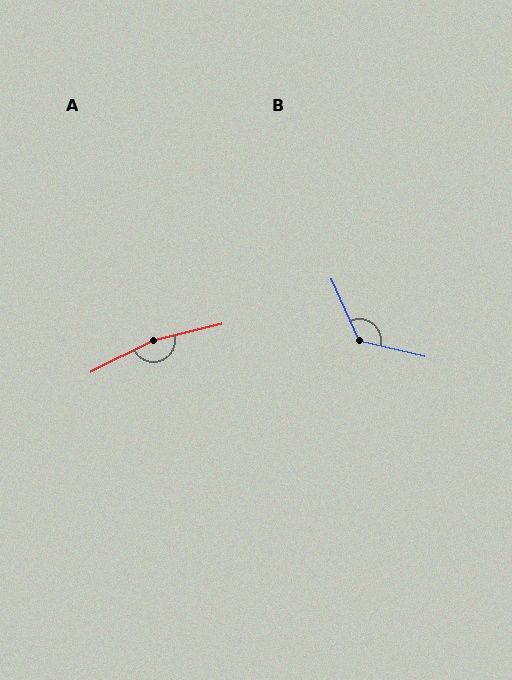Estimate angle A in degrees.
Approximately 167 degrees.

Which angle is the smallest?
B, at approximately 127 degrees.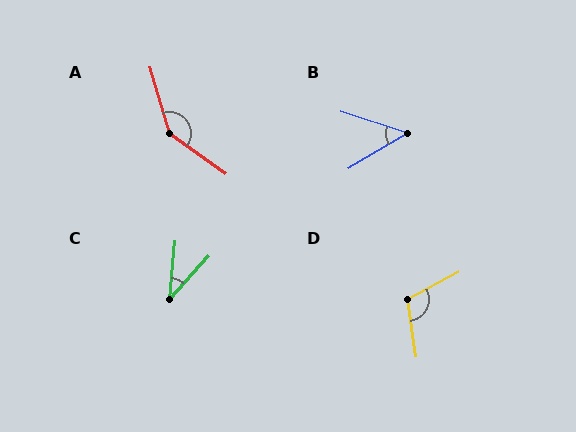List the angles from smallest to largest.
C (37°), B (49°), D (110°), A (142°).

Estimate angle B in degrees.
Approximately 49 degrees.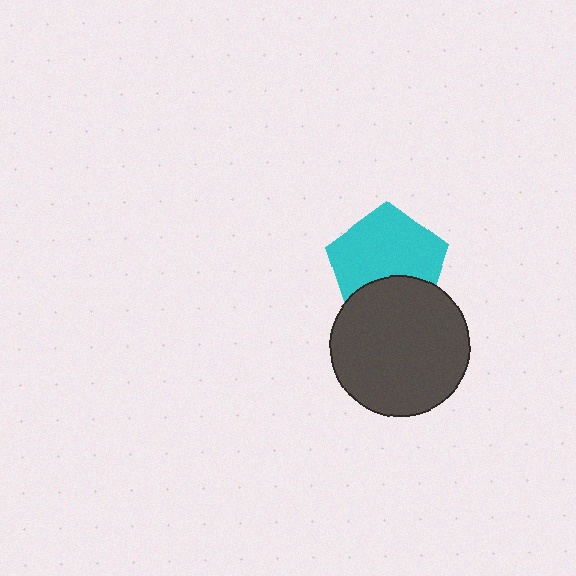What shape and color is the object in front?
The object in front is a dark gray circle.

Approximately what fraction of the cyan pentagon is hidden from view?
Roughly 32% of the cyan pentagon is hidden behind the dark gray circle.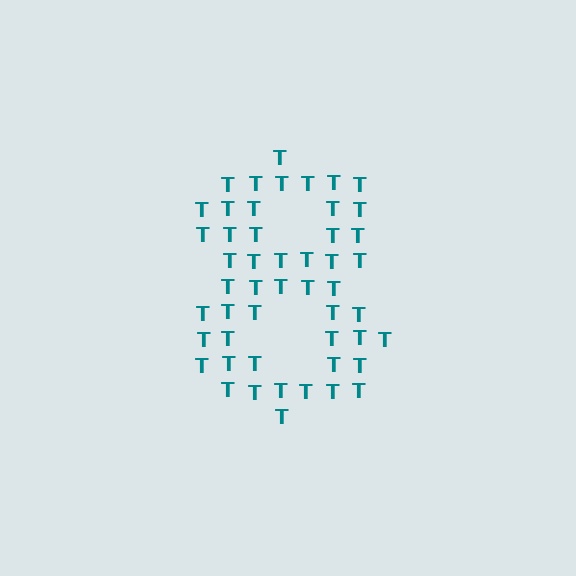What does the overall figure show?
The overall figure shows the digit 8.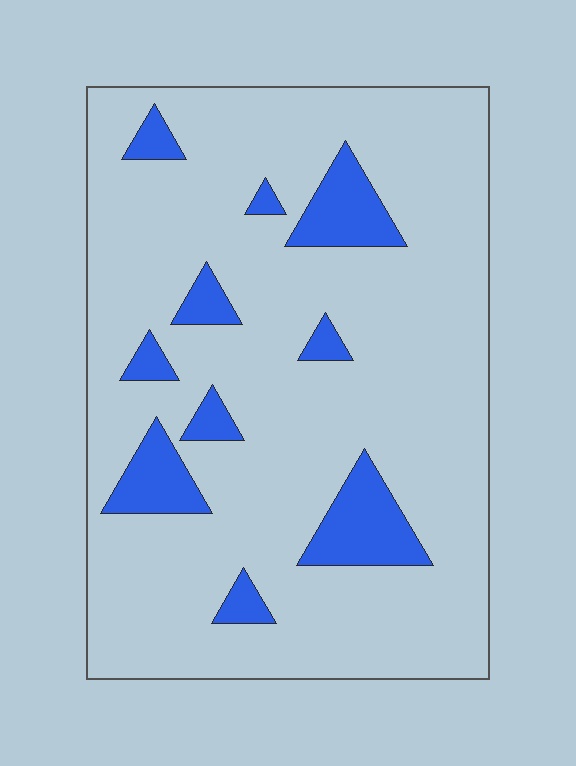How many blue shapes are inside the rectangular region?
10.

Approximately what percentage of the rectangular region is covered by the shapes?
Approximately 15%.